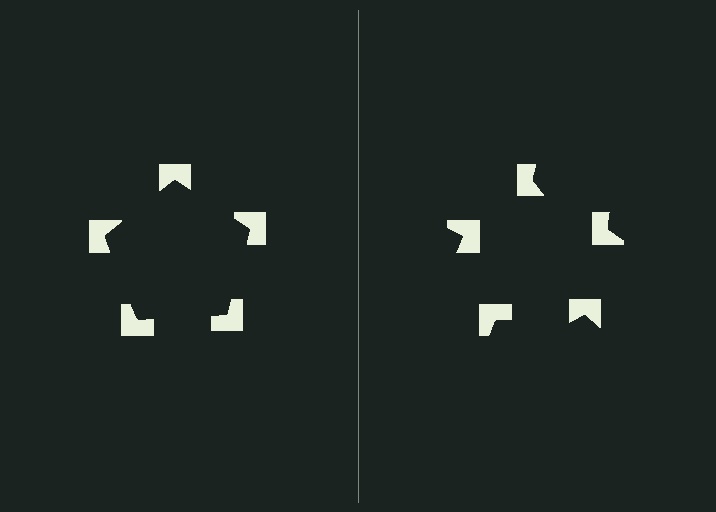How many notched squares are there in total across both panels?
10 — 5 on each side.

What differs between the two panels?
The notched squares are positioned identically on both sides; only the wedge orientations differ. On the left they align to a pentagon; on the right they are misaligned.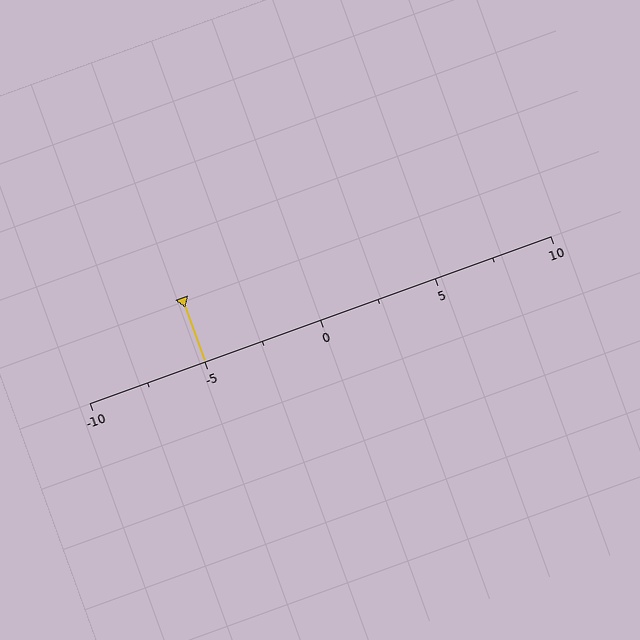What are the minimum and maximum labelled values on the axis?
The axis runs from -10 to 10.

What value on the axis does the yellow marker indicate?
The marker indicates approximately -5.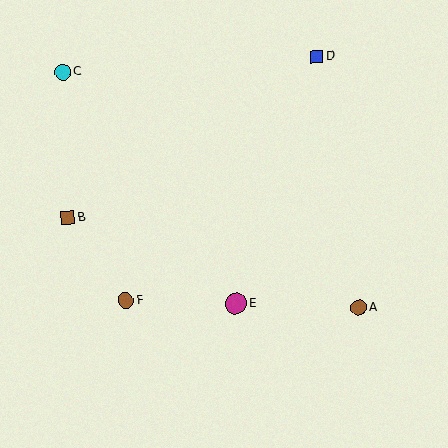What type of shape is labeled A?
Shape A is a brown circle.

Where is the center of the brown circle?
The center of the brown circle is at (359, 307).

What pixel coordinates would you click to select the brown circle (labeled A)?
Click at (359, 307) to select the brown circle A.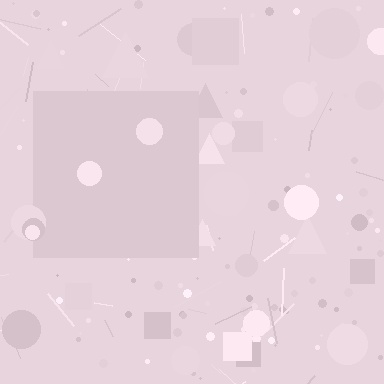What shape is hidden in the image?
A square is hidden in the image.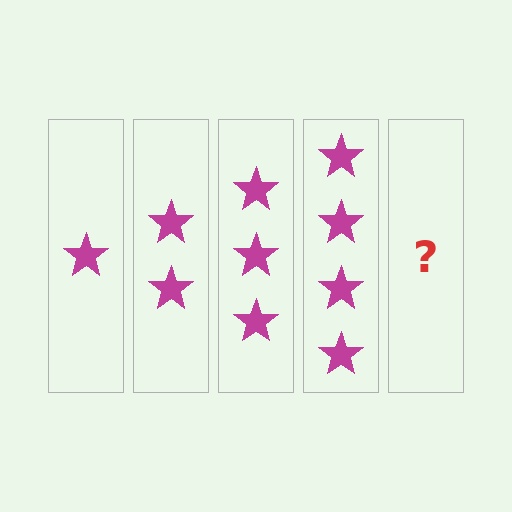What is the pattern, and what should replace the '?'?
The pattern is that each step adds one more star. The '?' should be 5 stars.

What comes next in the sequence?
The next element should be 5 stars.